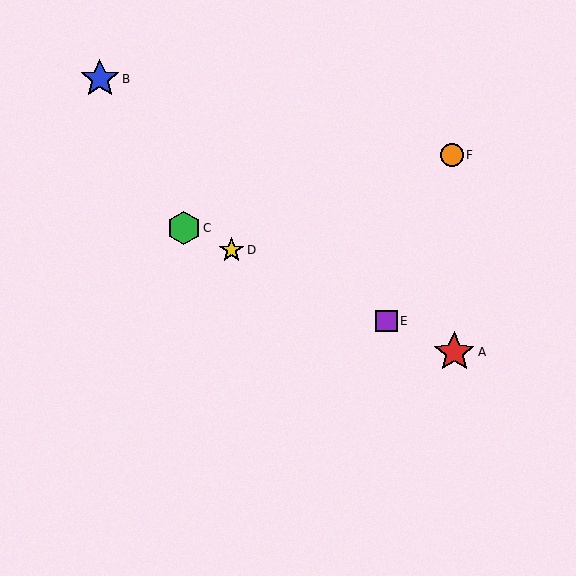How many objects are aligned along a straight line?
4 objects (A, C, D, E) are aligned along a straight line.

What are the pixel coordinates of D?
Object D is at (232, 250).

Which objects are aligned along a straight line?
Objects A, C, D, E are aligned along a straight line.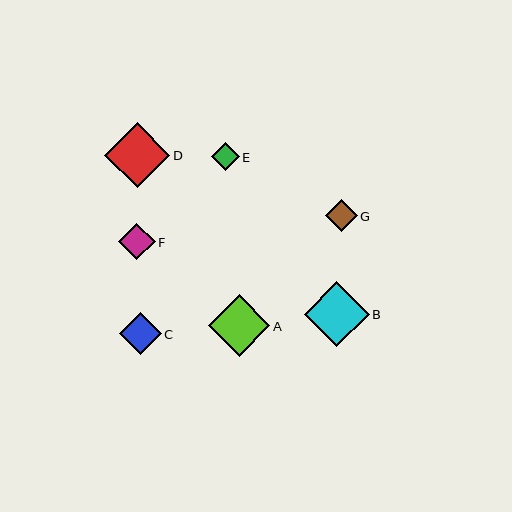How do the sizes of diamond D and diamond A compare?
Diamond D and diamond A are approximately the same size.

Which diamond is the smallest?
Diamond E is the smallest with a size of approximately 28 pixels.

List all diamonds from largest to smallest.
From largest to smallest: B, D, A, C, F, G, E.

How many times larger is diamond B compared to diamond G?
Diamond B is approximately 2.0 times the size of diamond G.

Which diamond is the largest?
Diamond B is the largest with a size of approximately 65 pixels.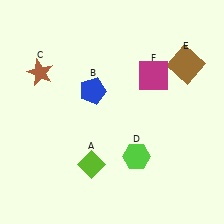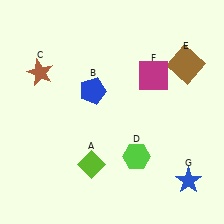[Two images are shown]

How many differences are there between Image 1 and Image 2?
There is 1 difference between the two images.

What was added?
A blue star (G) was added in Image 2.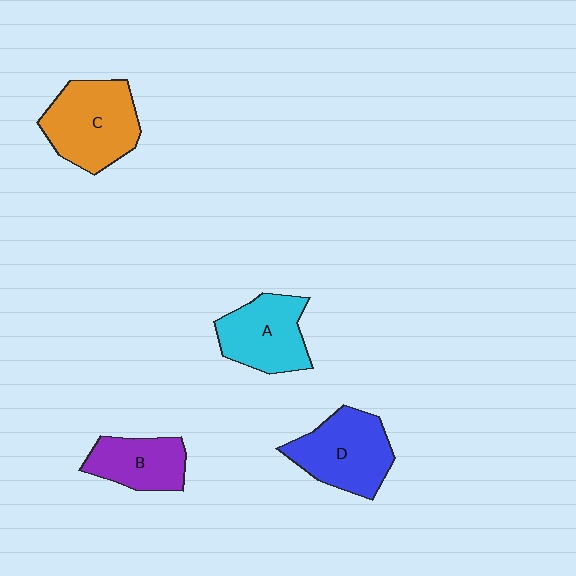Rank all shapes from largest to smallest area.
From largest to smallest: C (orange), D (blue), A (cyan), B (purple).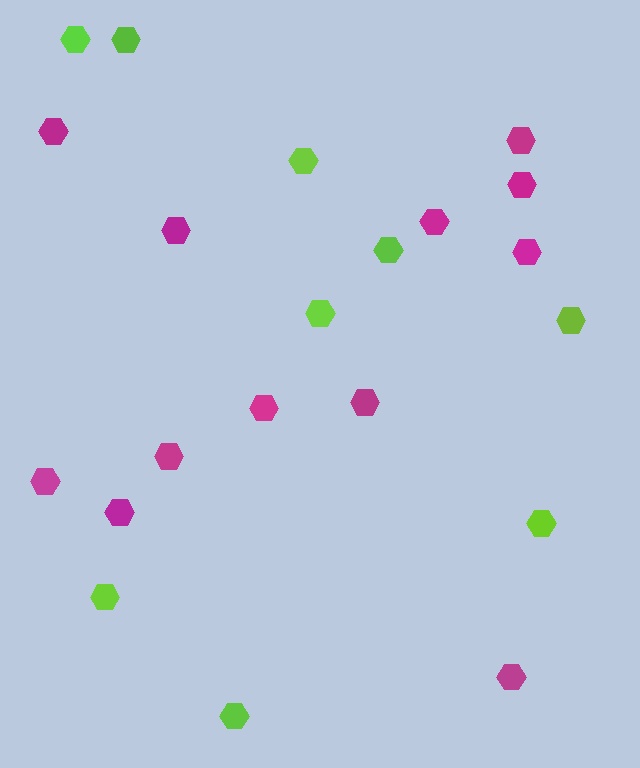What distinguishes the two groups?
There are 2 groups: one group of magenta hexagons (12) and one group of lime hexagons (9).